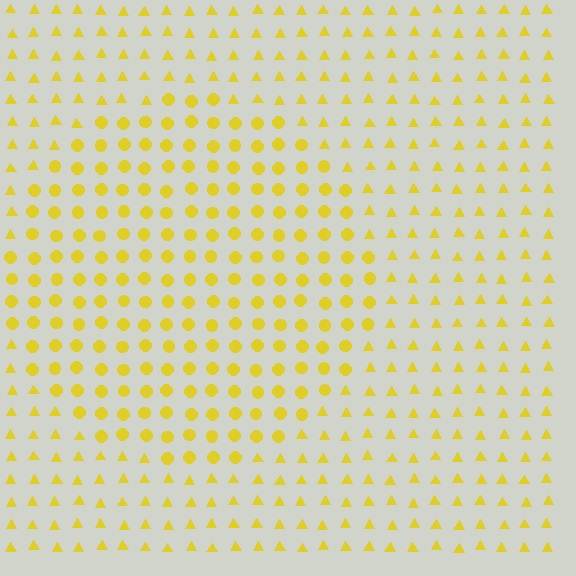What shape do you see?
I see a circle.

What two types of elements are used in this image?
The image uses circles inside the circle region and triangles outside it.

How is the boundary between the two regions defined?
The boundary is defined by a change in element shape: circles inside vs. triangles outside. All elements share the same color and spacing.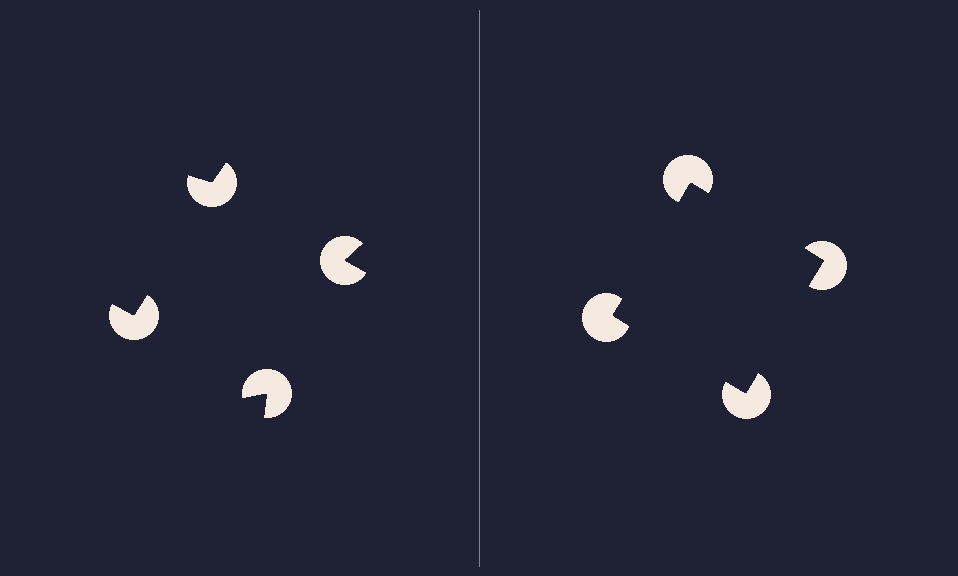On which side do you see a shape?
An illusory square appears on the right side. On the left side the wedge cuts are rotated, so no coherent shape forms.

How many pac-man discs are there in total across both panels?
8 — 4 on each side.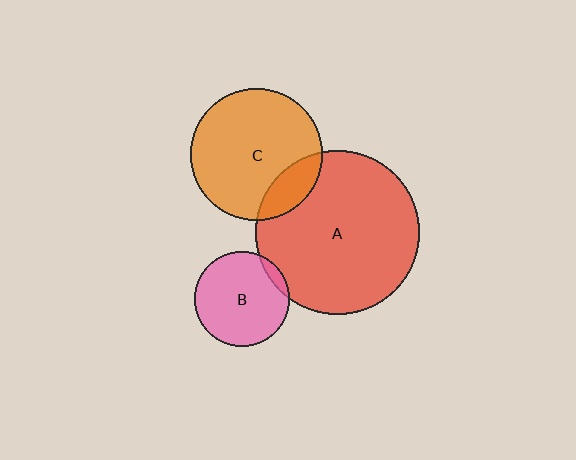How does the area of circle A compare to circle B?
Approximately 3.0 times.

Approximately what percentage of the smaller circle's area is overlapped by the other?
Approximately 15%.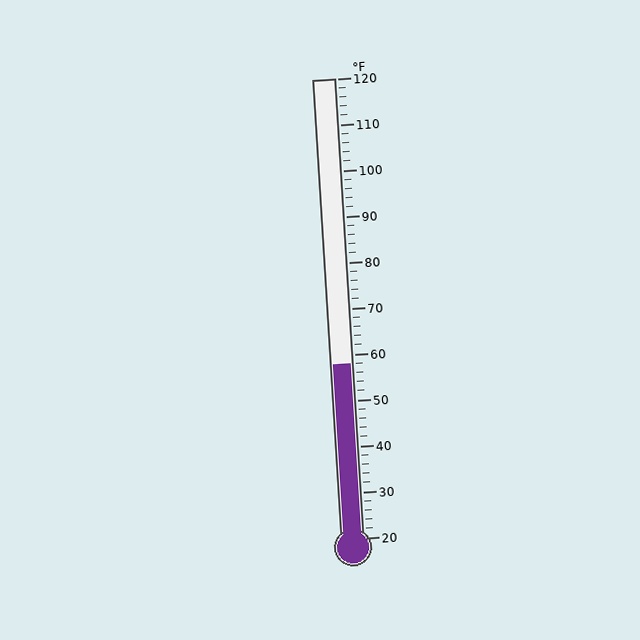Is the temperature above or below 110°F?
The temperature is below 110°F.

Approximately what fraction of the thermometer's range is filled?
The thermometer is filled to approximately 40% of its range.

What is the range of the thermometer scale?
The thermometer scale ranges from 20°F to 120°F.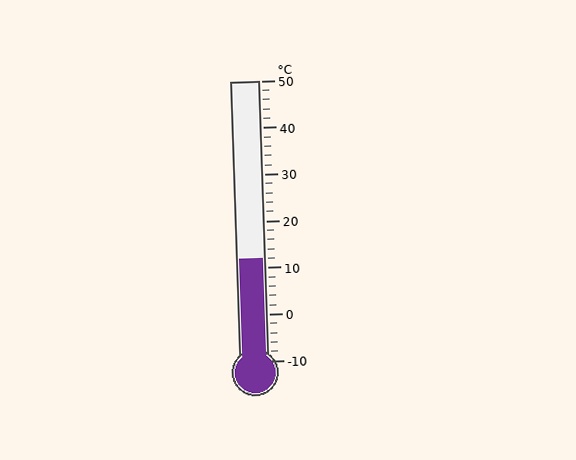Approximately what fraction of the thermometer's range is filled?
The thermometer is filled to approximately 35% of its range.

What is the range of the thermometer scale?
The thermometer scale ranges from -10°C to 50°C.